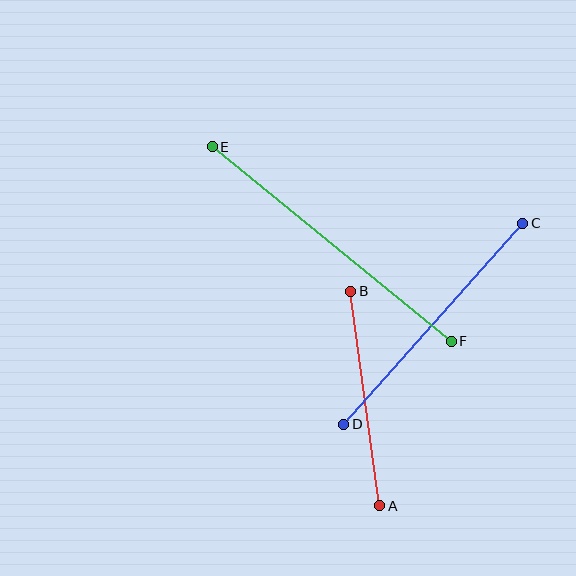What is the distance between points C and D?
The distance is approximately 269 pixels.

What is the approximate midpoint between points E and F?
The midpoint is at approximately (332, 244) pixels.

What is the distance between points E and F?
The distance is approximately 308 pixels.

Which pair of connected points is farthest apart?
Points E and F are farthest apart.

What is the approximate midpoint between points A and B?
The midpoint is at approximately (365, 399) pixels.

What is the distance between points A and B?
The distance is approximately 217 pixels.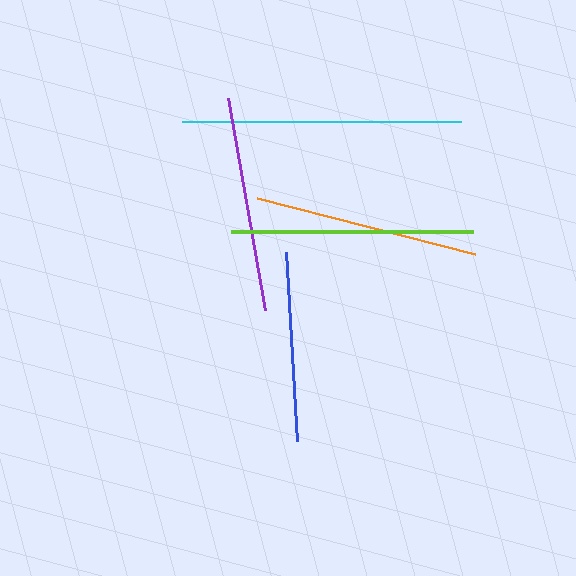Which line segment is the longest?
The cyan line is the longest at approximately 278 pixels.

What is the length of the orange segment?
The orange segment is approximately 225 pixels long.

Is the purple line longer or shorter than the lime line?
The lime line is longer than the purple line.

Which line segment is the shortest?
The blue line is the shortest at approximately 189 pixels.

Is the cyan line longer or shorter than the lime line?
The cyan line is longer than the lime line.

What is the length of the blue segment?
The blue segment is approximately 189 pixels long.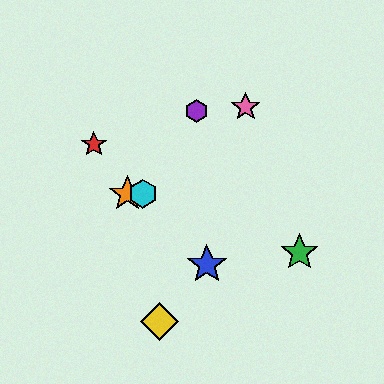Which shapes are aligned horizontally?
The orange star, the cyan hexagon are aligned horizontally.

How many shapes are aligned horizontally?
2 shapes (the orange star, the cyan hexagon) are aligned horizontally.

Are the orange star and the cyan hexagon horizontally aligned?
Yes, both are at y≈194.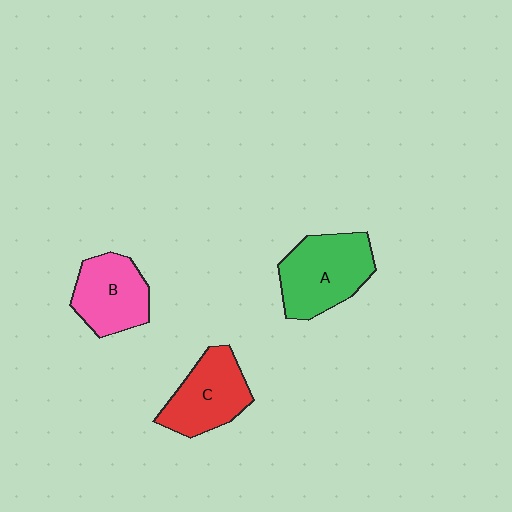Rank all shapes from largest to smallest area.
From largest to smallest: A (green), C (red), B (pink).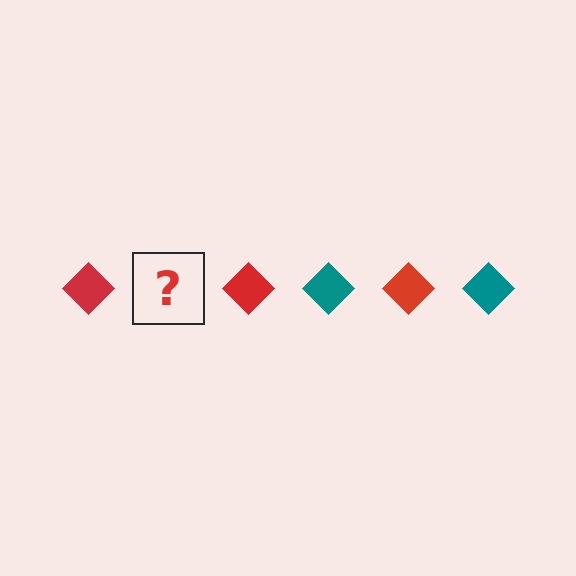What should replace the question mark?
The question mark should be replaced with a teal diamond.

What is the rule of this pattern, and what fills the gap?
The rule is that the pattern cycles through red, teal diamonds. The gap should be filled with a teal diamond.